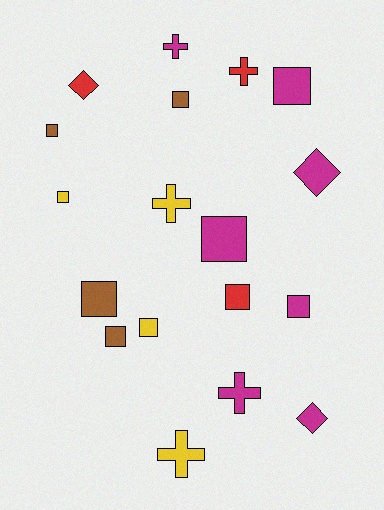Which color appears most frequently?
Magenta, with 7 objects.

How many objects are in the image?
There are 18 objects.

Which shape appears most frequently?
Square, with 10 objects.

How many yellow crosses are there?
There are 2 yellow crosses.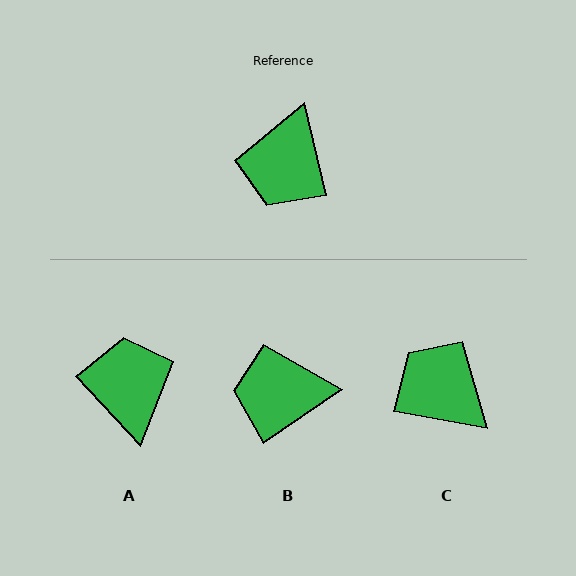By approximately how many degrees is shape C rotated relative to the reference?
Approximately 114 degrees clockwise.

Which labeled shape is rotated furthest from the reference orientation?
A, about 151 degrees away.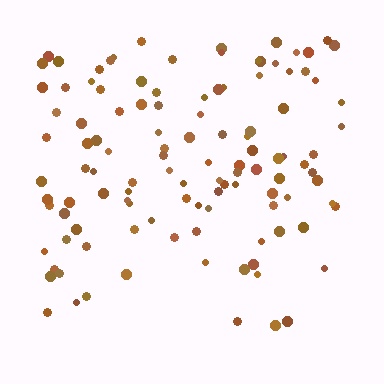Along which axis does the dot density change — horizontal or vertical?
Vertical.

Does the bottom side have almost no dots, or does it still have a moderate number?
Still a moderate number, just noticeably fewer than the top.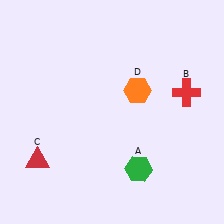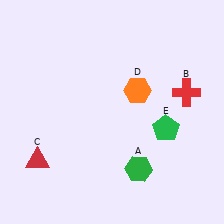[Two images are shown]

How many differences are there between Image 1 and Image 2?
There is 1 difference between the two images.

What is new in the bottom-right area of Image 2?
A green pentagon (E) was added in the bottom-right area of Image 2.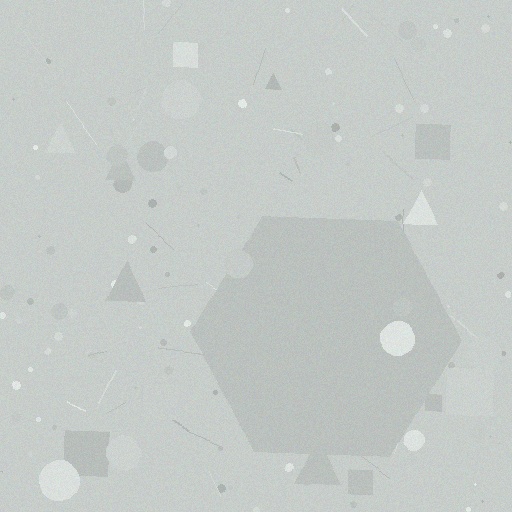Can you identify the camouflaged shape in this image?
The camouflaged shape is a hexagon.